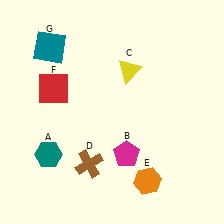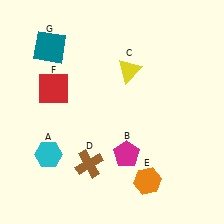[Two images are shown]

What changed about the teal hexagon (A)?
In Image 1, A is teal. In Image 2, it changed to cyan.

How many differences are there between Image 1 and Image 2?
There is 1 difference between the two images.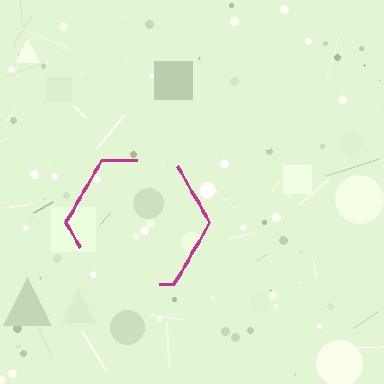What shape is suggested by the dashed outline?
The dashed outline suggests a hexagon.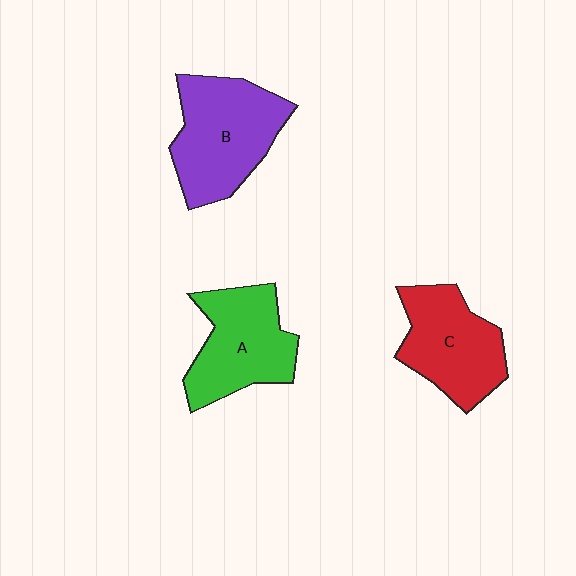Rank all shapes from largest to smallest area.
From largest to smallest: B (purple), A (green), C (red).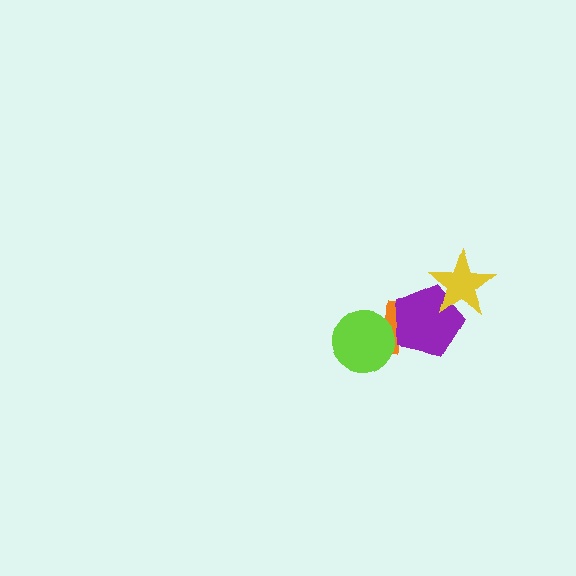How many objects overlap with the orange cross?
2 objects overlap with the orange cross.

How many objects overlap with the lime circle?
1 object overlaps with the lime circle.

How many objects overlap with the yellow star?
1 object overlaps with the yellow star.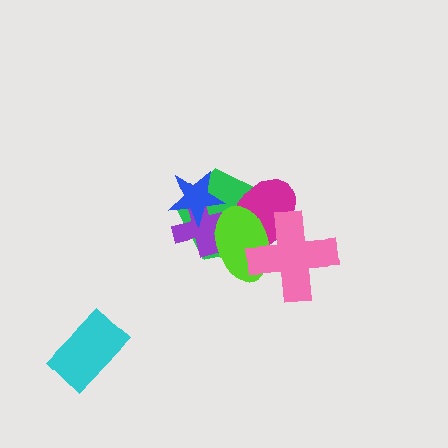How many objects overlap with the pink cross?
3 objects overlap with the pink cross.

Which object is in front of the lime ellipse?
The pink cross is in front of the lime ellipse.